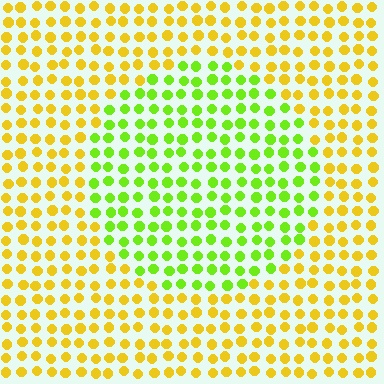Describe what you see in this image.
The image is filled with small yellow elements in a uniform arrangement. A circle-shaped region is visible where the elements are tinted to a slightly different hue, forming a subtle color boundary.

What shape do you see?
I see a circle.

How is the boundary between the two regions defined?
The boundary is defined purely by a slight shift in hue (about 46 degrees). Spacing, size, and orientation are identical on both sides.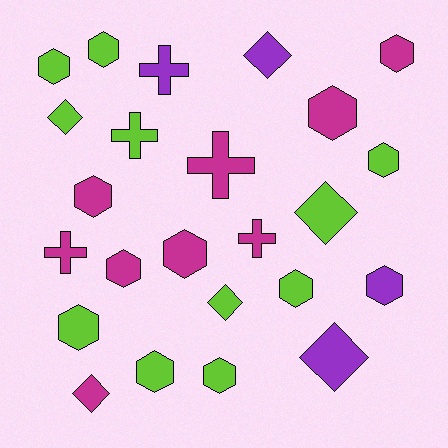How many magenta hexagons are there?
There are 5 magenta hexagons.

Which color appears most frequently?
Lime, with 11 objects.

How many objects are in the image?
There are 24 objects.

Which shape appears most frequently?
Hexagon, with 13 objects.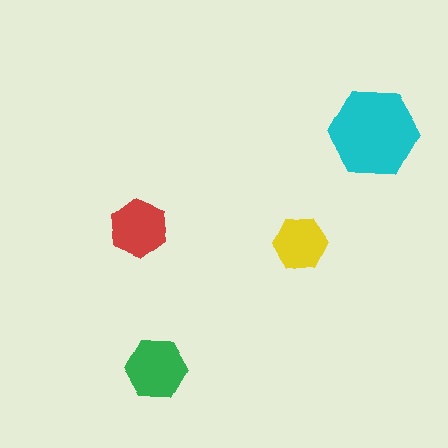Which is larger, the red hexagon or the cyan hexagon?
The cyan one.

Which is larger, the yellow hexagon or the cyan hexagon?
The cyan one.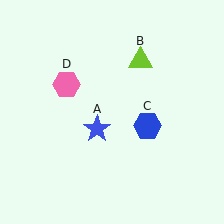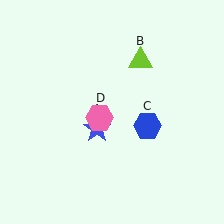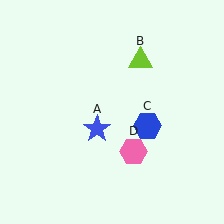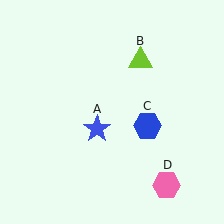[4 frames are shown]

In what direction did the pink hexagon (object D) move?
The pink hexagon (object D) moved down and to the right.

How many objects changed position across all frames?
1 object changed position: pink hexagon (object D).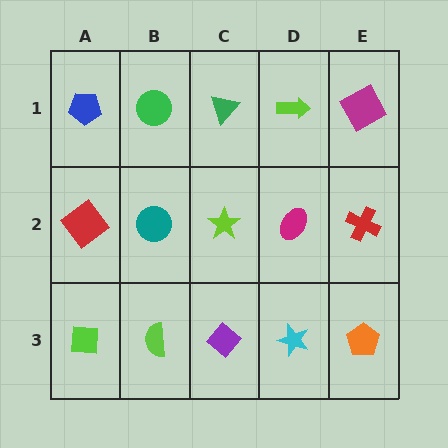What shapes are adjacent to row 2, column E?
A magenta square (row 1, column E), an orange pentagon (row 3, column E), a magenta ellipse (row 2, column D).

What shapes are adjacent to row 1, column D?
A magenta ellipse (row 2, column D), a green triangle (row 1, column C), a magenta square (row 1, column E).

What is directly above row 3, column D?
A magenta ellipse.